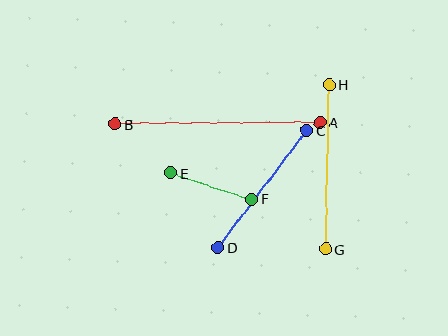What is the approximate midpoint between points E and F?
The midpoint is at approximately (211, 186) pixels.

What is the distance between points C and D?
The distance is approximately 147 pixels.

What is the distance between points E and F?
The distance is approximately 85 pixels.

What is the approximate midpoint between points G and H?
The midpoint is at approximately (327, 167) pixels.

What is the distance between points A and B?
The distance is approximately 205 pixels.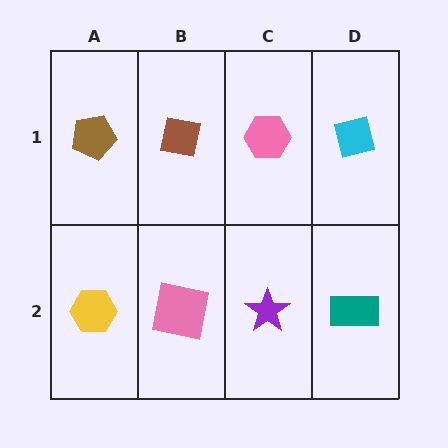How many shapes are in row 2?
4 shapes.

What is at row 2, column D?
A teal rectangle.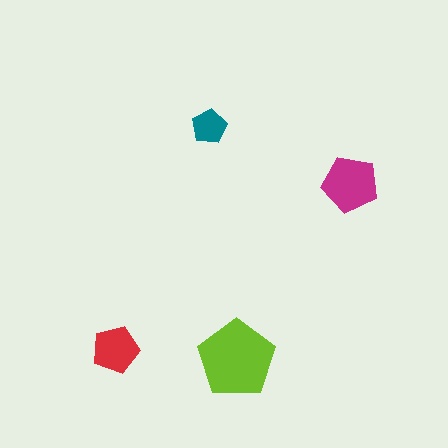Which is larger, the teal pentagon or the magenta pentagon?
The magenta one.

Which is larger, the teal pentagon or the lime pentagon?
The lime one.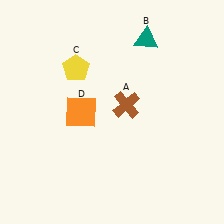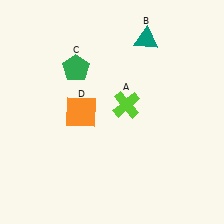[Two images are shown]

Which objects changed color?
A changed from brown to lime. C changed from yellow to green.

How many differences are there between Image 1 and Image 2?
There are 2 differences between the two images.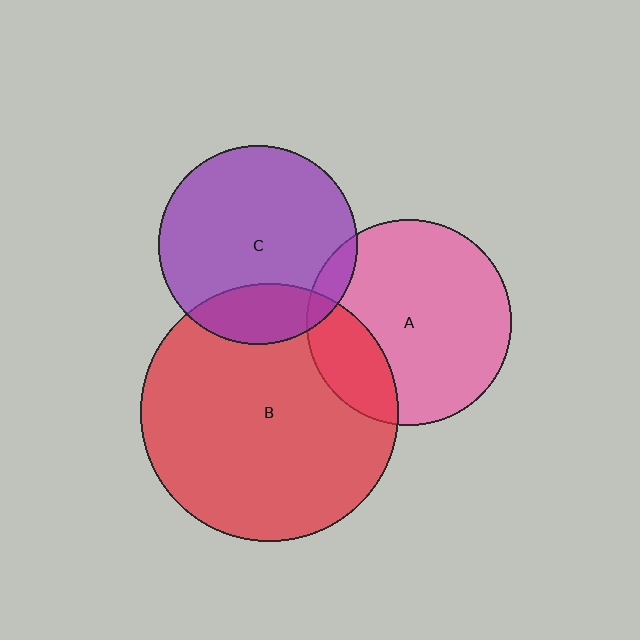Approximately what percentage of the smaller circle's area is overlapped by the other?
Approximately 10%.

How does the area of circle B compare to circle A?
Approximately 1.6 times.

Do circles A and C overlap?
Yes.